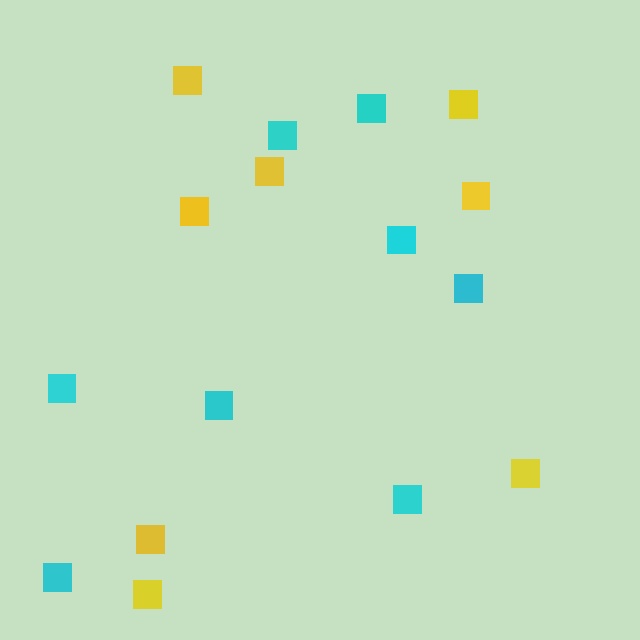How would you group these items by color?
There are 2 groups: one group of yellow squares (8) and one group of cyan squares (8).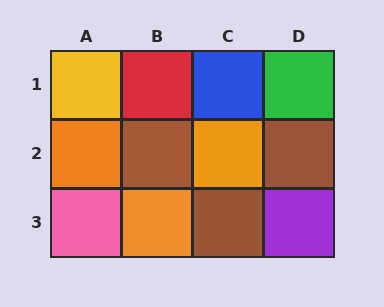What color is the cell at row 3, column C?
Brown.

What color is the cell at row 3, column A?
Pink.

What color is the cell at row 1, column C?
Blue.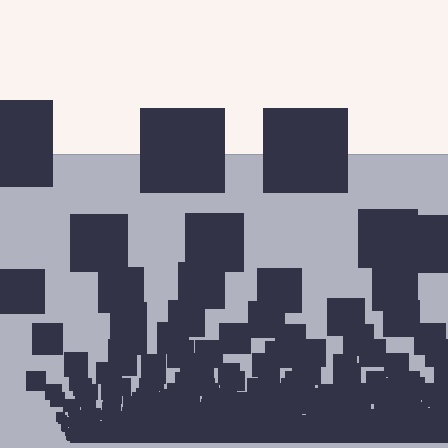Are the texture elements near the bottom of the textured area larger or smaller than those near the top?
Smaller. The gradient is inverted — elements near the bottom are smaller and denser.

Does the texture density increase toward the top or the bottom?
Density increases toward the bottom.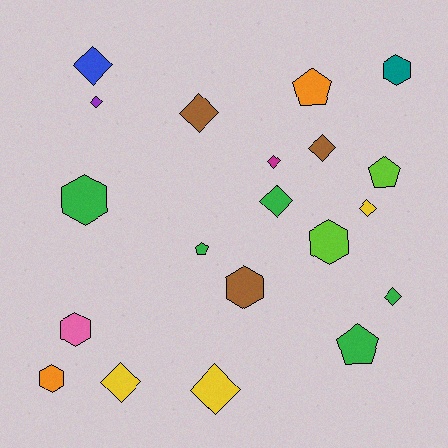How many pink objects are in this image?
There is 1 pink object.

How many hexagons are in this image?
There are 6 hexagons.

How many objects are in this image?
There are 20 objects.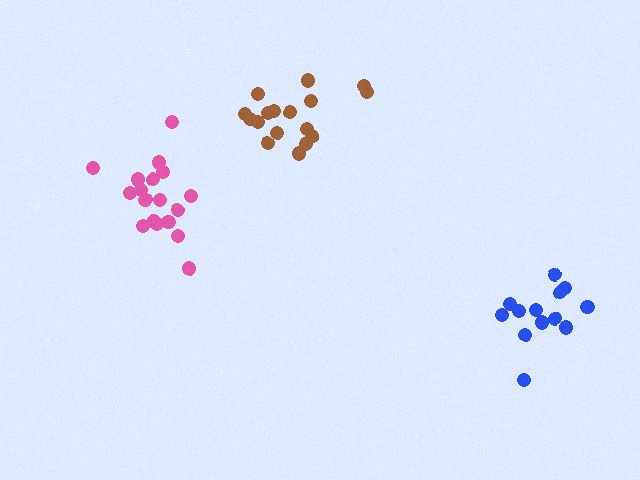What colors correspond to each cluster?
The clusters are colored: pink, blue, brown.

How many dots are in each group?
Group 1: 18 dots, Group 2: 13 dots, Group 3: 17 dots (48 total).